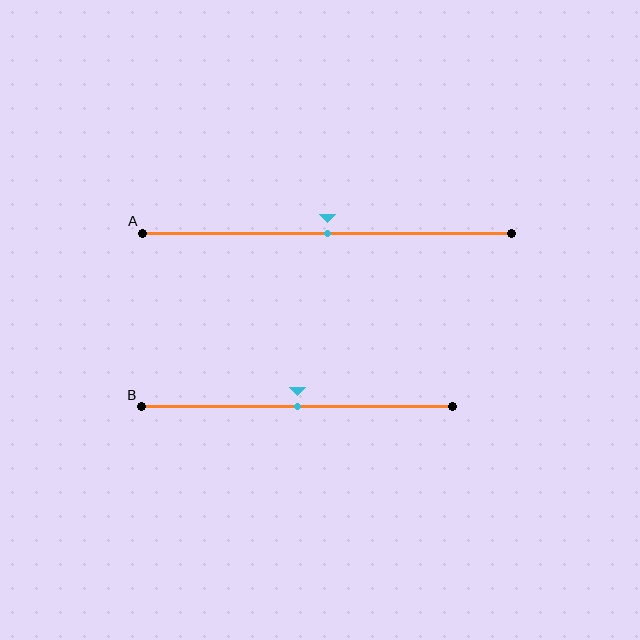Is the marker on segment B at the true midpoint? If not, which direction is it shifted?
Yes, the marker on segment B is at the true midpoint.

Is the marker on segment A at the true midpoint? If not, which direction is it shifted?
Yes, the marker on segment A is at the true midpoint.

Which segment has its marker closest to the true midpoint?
Segment A has its marker closest to the true midpoint.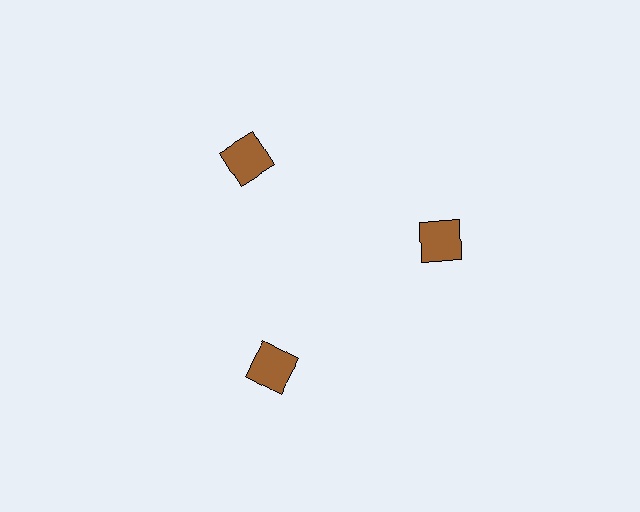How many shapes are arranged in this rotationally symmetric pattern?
There are 3 shapes, arranged in 3 groups of 1.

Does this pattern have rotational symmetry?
Yes, this pattern has 3-fold rotational symmetry. It looks the same after rotating 120 degrees around the center.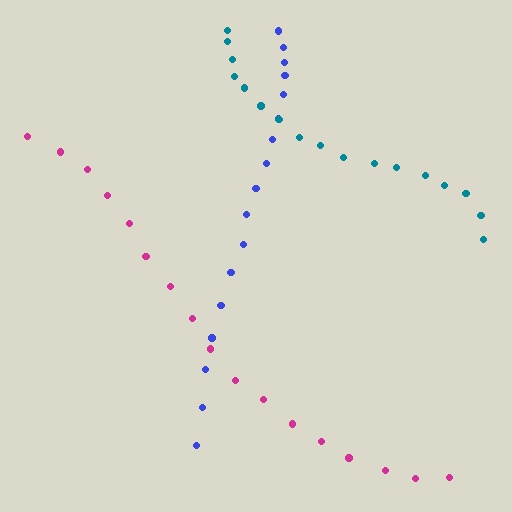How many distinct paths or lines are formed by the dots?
There are 3 distinct paths.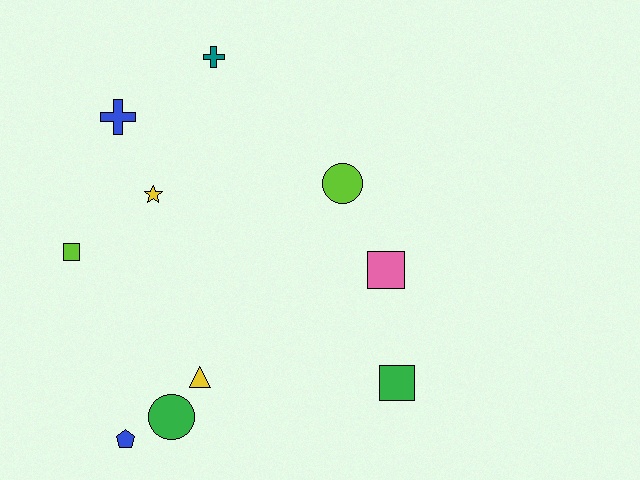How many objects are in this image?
There are 10 objects.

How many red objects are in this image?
There are no red objects.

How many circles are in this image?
There are 2 circles.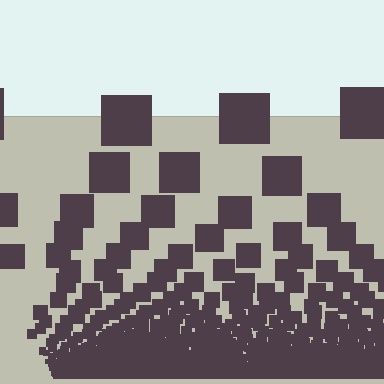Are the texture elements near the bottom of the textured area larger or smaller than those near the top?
Smaller. The gradient is inverted — elements near the bottom are smaller and denser.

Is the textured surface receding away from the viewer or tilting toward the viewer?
The surface appears to tilt toward the viewer. Texture elements get larger and sparser toward the top.